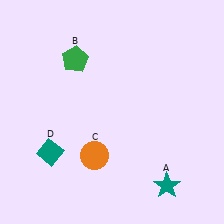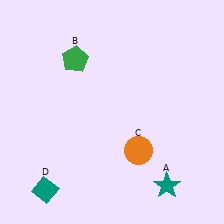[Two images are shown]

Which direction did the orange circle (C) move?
The orange circle (C) moved right.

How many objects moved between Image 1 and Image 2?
2 objects moved between the two images.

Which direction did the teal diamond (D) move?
The teal diamond (D) moved down.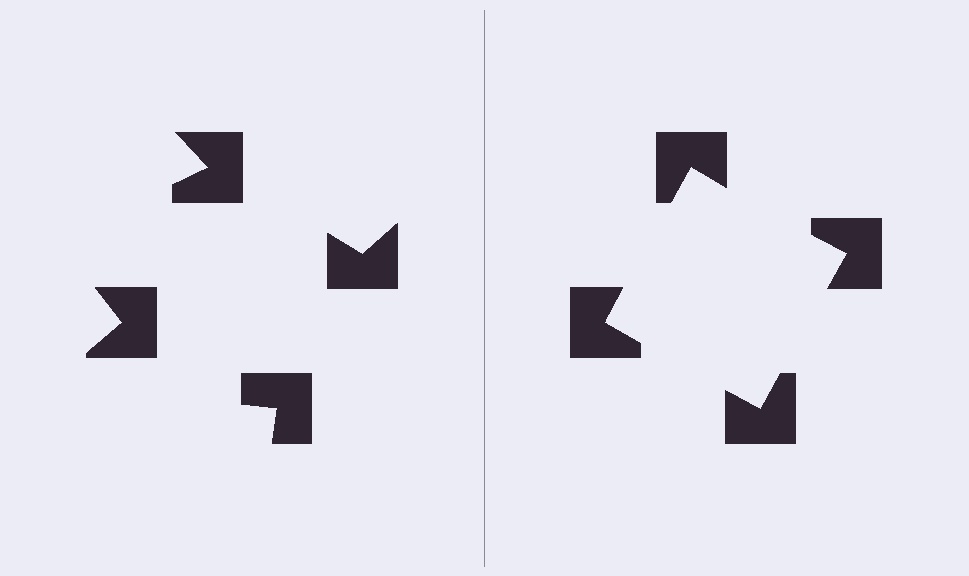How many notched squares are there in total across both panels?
8 — 4 on each side.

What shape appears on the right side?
An illusory square.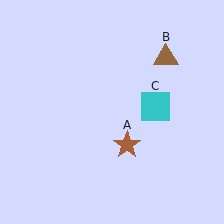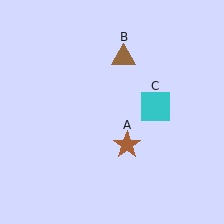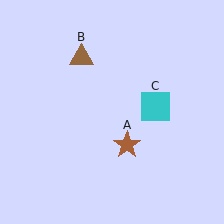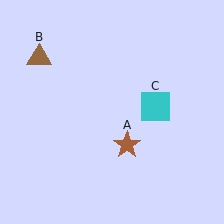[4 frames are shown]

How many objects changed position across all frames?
1 object changed position: brown triangle (object B).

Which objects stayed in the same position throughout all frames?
Brown star (object A) and cyan square (object C) remained stationary.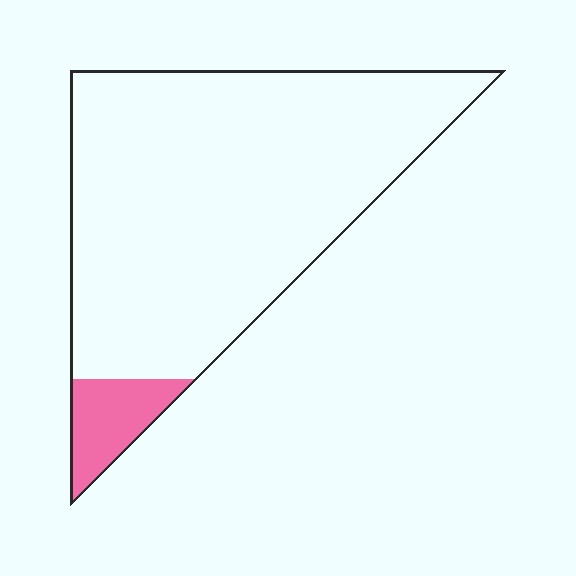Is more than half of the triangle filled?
No.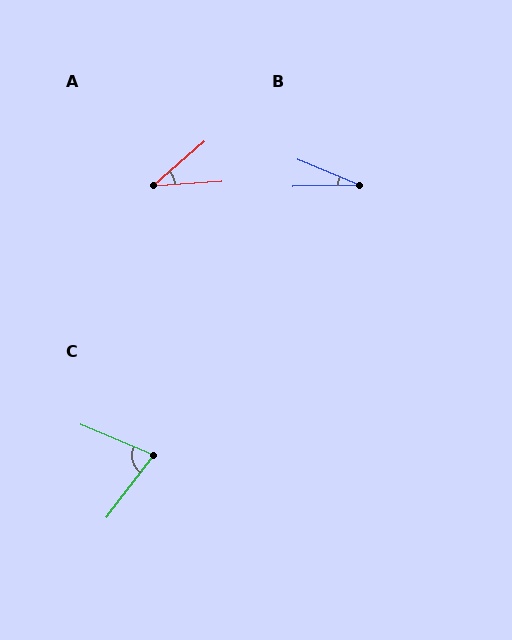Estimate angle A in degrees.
Approximately 38 degrees.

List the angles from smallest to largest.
B (24°), A (38°), C (75°).